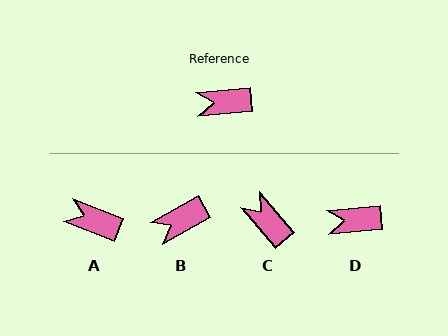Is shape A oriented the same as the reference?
No, it is off by about 27 degrees.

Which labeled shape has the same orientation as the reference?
D.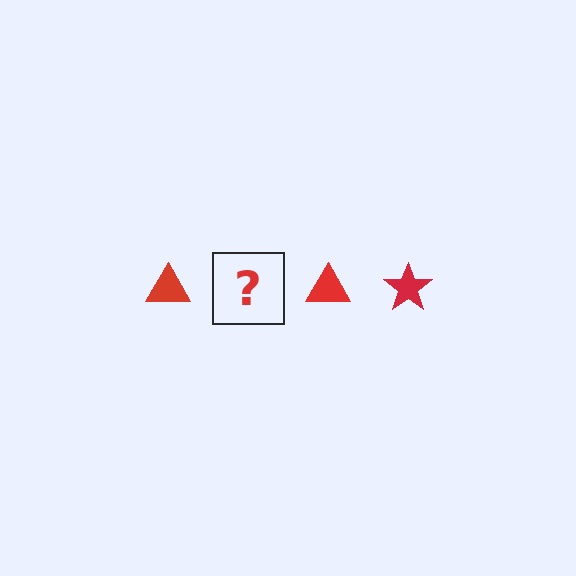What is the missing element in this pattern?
The missing element is a red star.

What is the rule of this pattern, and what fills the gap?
The rule is that the pattern cycles through triangle, star shapes in red. The gap should be filled with a red star.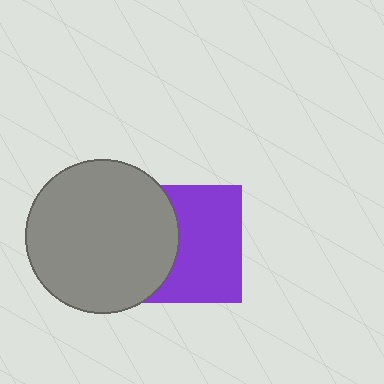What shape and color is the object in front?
The object in front is a gray circle.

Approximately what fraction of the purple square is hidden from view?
Roughly 40% of the purple square is hidden behind the gray circle.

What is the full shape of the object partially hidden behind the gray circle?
The partially hidden object is a purple square.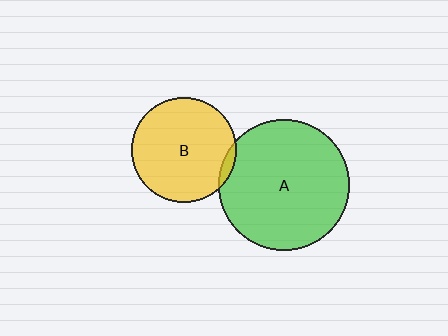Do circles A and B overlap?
Yes.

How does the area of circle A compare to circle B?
Approximately 1.5 times.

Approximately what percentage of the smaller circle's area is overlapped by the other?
Approximately 5%.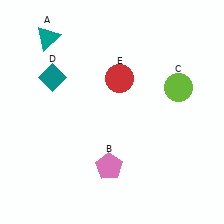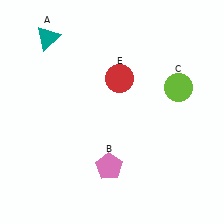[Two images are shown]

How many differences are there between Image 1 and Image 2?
There is 1 difference between the two images.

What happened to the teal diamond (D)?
The teal diamond (D) was removed in Image 2. It was in the top-left area of Image 1.